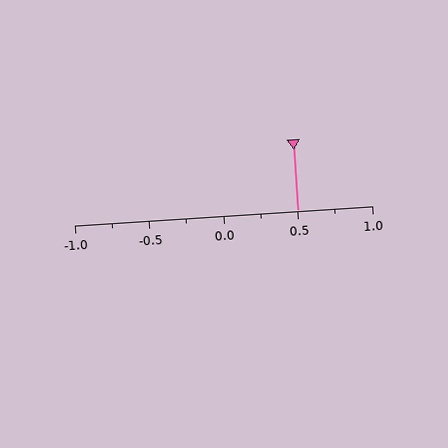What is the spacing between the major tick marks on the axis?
The major ticks are spaced 0.5 apart.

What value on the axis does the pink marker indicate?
The marker indicates approximately 0.5.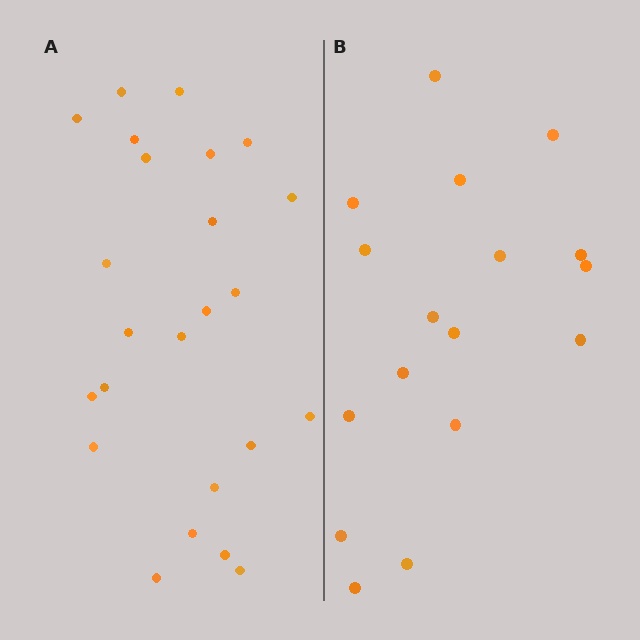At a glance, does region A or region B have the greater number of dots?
Region A (the left region) has more dots.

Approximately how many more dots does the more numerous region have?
Region A has roughly 8 or so more dots than region B.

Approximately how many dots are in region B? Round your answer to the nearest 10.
About 20 dots. (The exact count is 17, which rounds to 20.)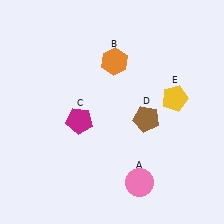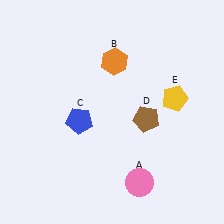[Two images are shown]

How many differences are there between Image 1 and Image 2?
There is 1 difference between the two images.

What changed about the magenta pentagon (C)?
In Image 1, C is magenta. In Image 2, it changed to blue.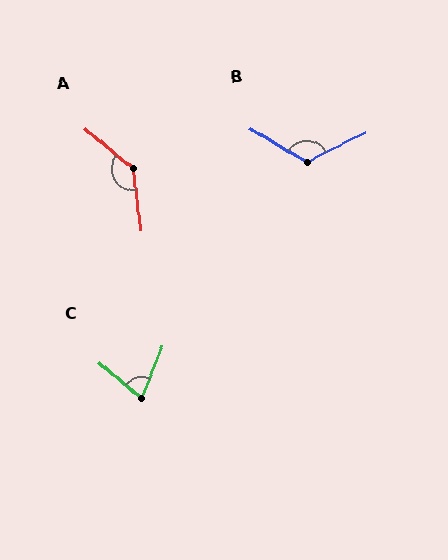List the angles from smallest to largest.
C (71°), B (123°), A (137°).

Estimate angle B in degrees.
Approximately 123 degrees.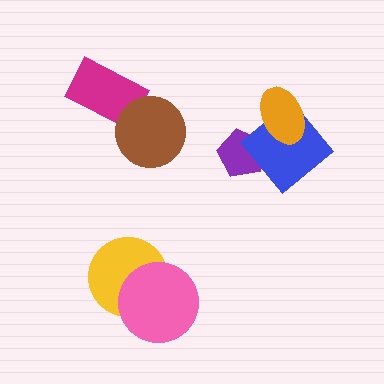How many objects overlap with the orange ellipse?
1 object overlaps with the orange ellipse.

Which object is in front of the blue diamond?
The orange ellipse is in front of the blue diamond.